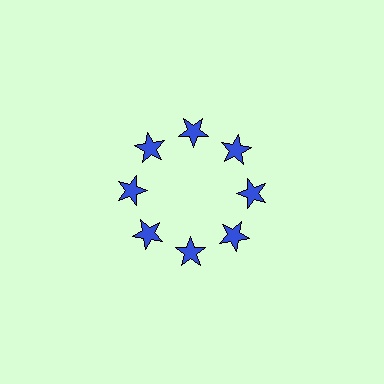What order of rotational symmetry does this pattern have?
This pattern has 8-fold rotational symmetry.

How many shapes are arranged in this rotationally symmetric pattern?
There are 8 shapes, arranged in 8 groups of 1.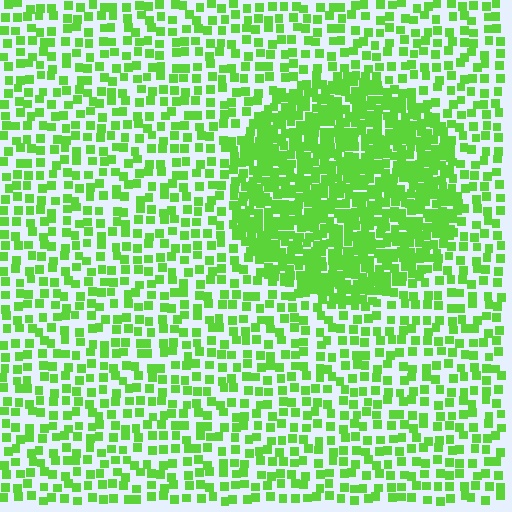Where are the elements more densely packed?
The elements are more densely packed inside the circle boundary.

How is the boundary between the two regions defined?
The boundary is defined by a change in element density (approximately 2.3x ratio). All elements are the same color, size, and shape.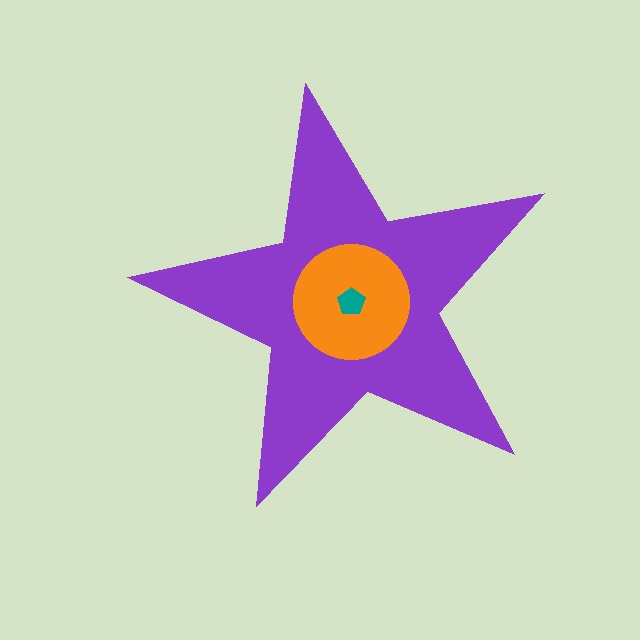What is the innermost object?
The teal pentagon.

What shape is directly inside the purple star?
The orange circle.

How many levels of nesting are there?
3.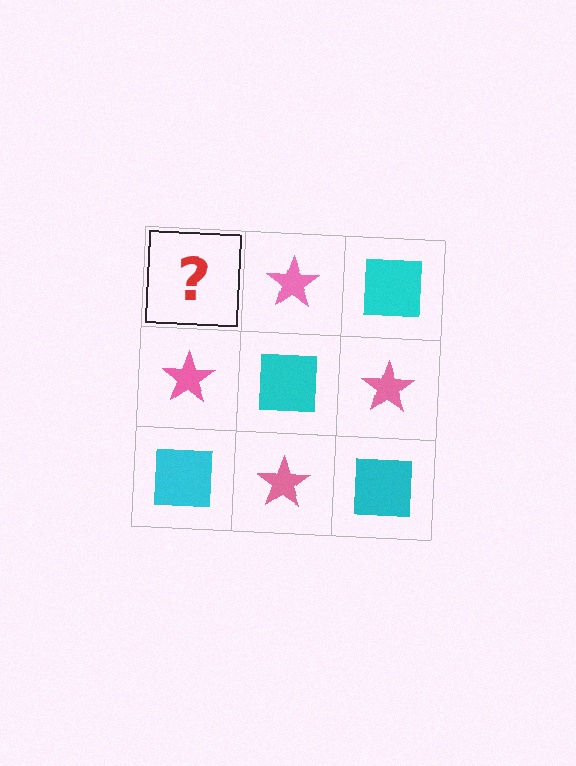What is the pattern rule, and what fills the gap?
The rule is that it alternates cyan square and pink star in a checkerboard pattern. The gap should be filled with a cyan square.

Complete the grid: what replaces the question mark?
The question mark should be replaced with a cyan square.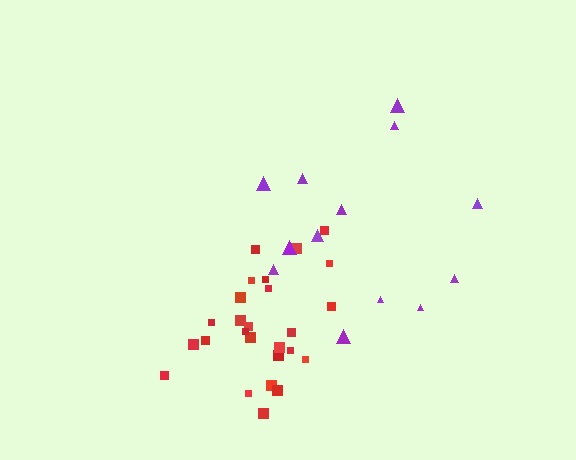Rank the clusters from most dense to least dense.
red, purple.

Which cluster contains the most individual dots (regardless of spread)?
Red (26).